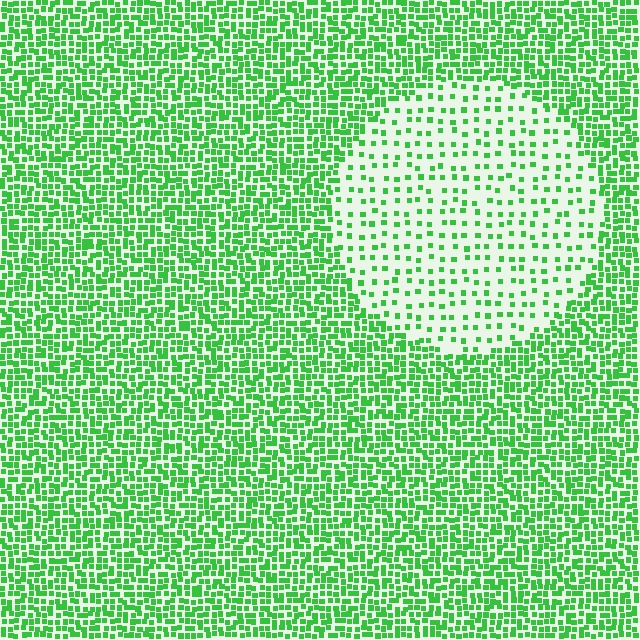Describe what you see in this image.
The image contains small green elements arranged at two different densities. A circle-shaped region is visible where the elements are less densely packed than the surrounding area.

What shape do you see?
I see a circle.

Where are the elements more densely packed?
The elements are more densely packed outside the circle boundary.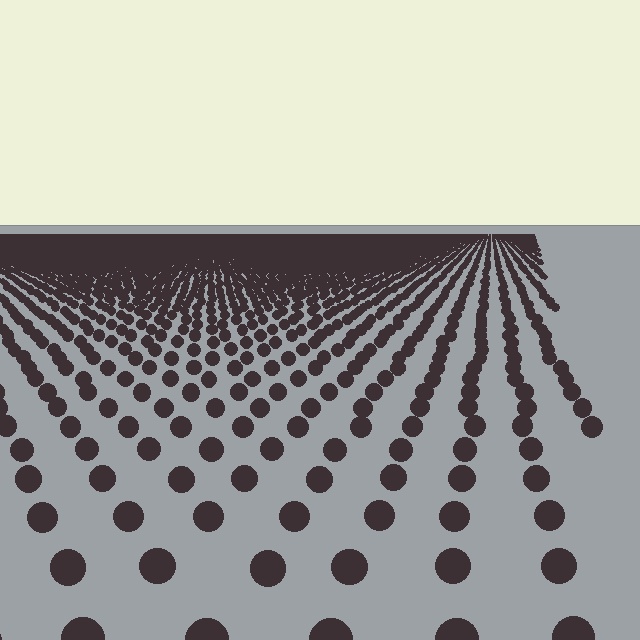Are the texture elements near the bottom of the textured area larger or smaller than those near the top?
Larger. Near the bottom, elements are closer to the viewer and appear at a bigger on-screen size.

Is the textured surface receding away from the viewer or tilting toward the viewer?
The surface is receding away from the viewer. Texture elements get smaller and denser toward the top.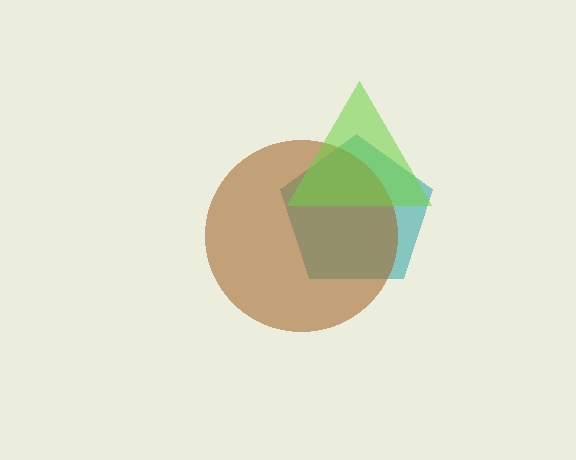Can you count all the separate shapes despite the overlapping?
Yes, there are 3 separate shapes.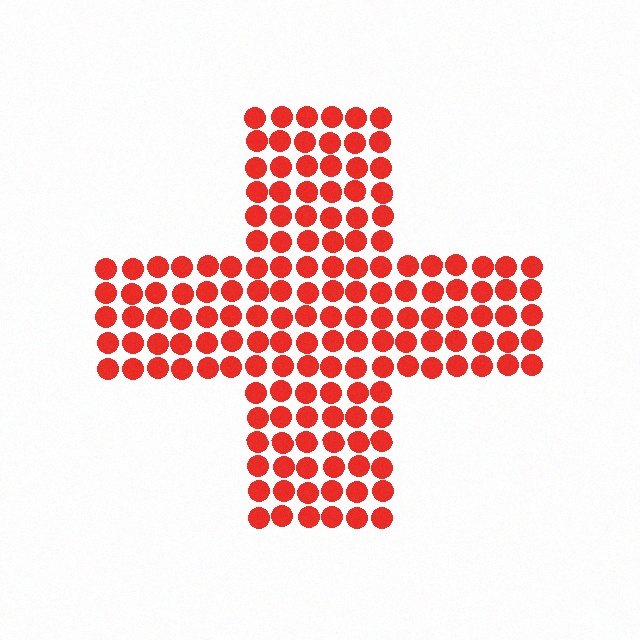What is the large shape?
The large shape is a cross.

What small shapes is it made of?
It is made of small circles.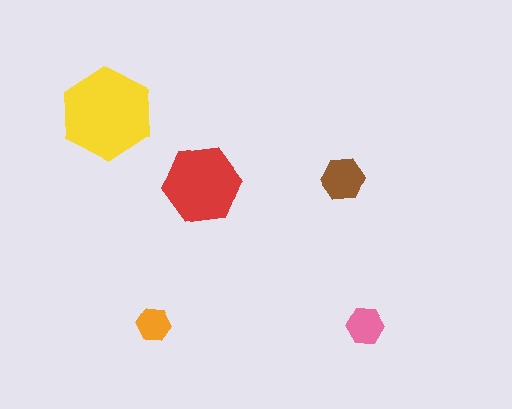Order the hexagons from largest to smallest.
the yellow one, the red one, the brown one, the pink one, the orange one.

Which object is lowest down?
The orange hexagon is bottommost.